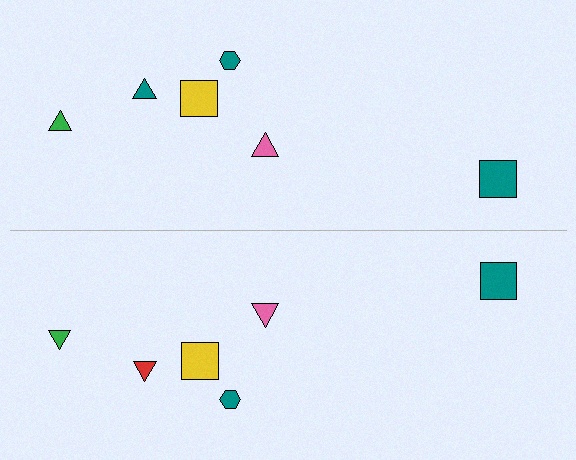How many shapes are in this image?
There are 12 shapes in this image.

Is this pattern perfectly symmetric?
No, the pattern is not perfectly symmetric. The red triangle on the bottom side breaks the symmetry — its mirror counterpart is teal.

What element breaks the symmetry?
The red triangle on the bottom side breaks the symmetry — its mirror counterpart is teal.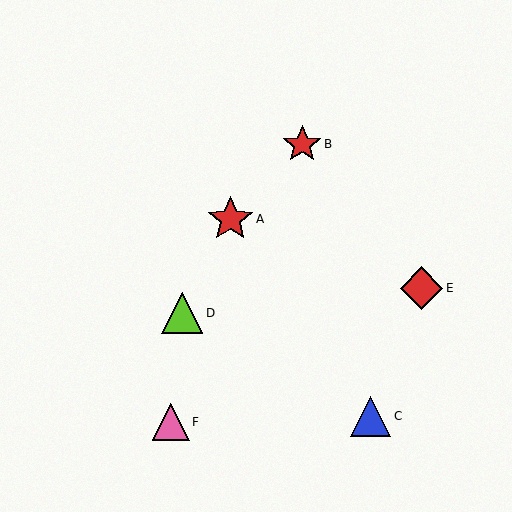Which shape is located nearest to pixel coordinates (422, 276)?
The red diamond (labeled E) at (422, 288) is nearest to that location.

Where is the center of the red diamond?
The center of the red diamond is at (422, 288).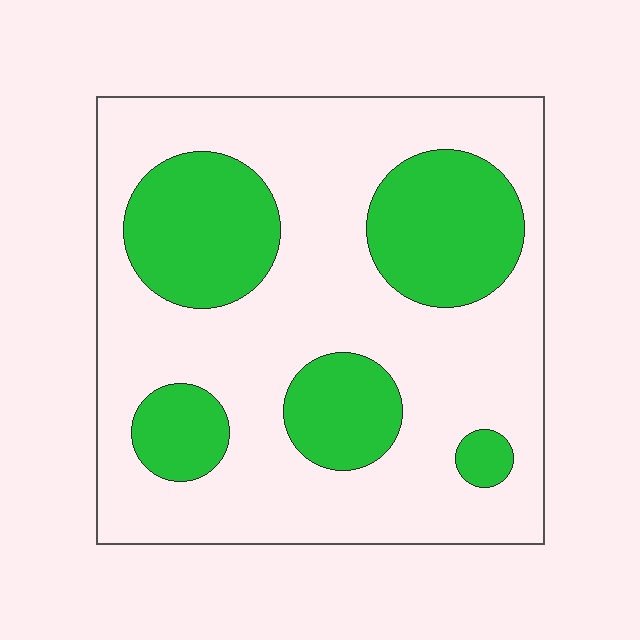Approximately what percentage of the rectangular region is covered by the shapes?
Approximately 30%.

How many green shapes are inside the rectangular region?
5.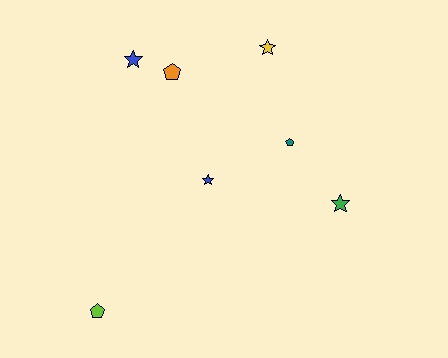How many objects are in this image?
There are 7 objects.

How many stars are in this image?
There are 4 stars.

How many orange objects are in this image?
There is 1 orange object.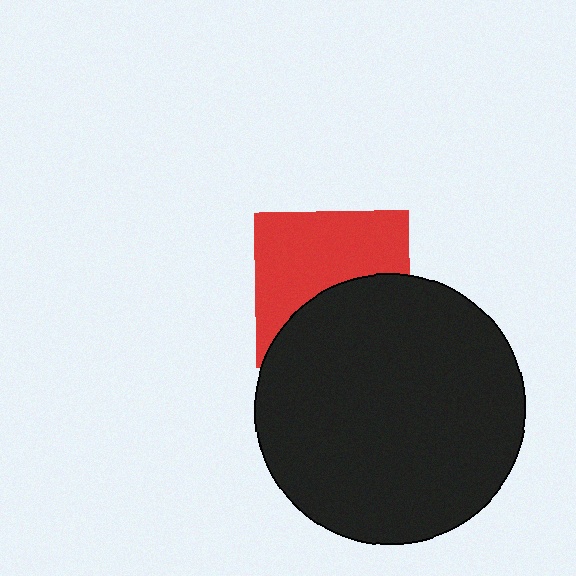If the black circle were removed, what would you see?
You would see the complete red square.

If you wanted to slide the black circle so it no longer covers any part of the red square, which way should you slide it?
Slide it down — that is the most direct way to separate the two shapes.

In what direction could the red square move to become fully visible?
The red square could move up. That would shift it out from behind the black circle entirely.